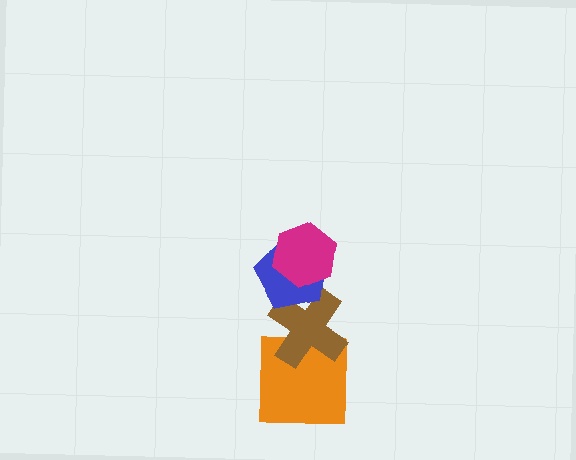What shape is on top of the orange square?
The brown cross is on top of the orange square.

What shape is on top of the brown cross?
The blue pentagon is on top of the brown cross.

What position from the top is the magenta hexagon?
The magenta hexagon is 1st from the top.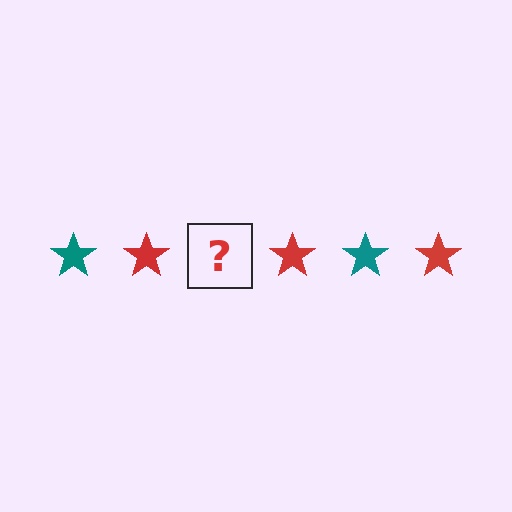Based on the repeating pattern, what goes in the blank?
The blank should be a teal star.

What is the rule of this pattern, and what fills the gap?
The rule is that the pattern cycles through teal, red stars. The gap should be filled with a teal star.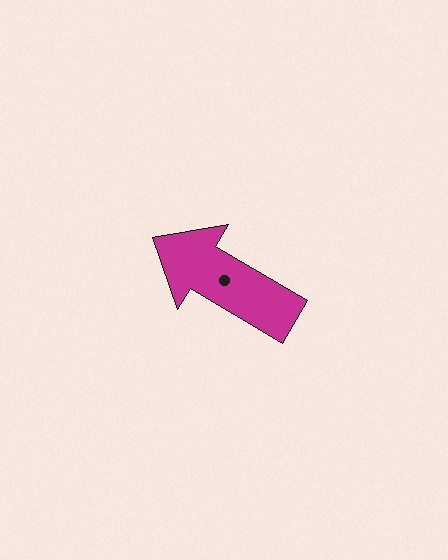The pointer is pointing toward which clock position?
Roughly 10 o'clock.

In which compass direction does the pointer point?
Northwest.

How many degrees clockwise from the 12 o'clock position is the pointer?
Approximately 301 degrees.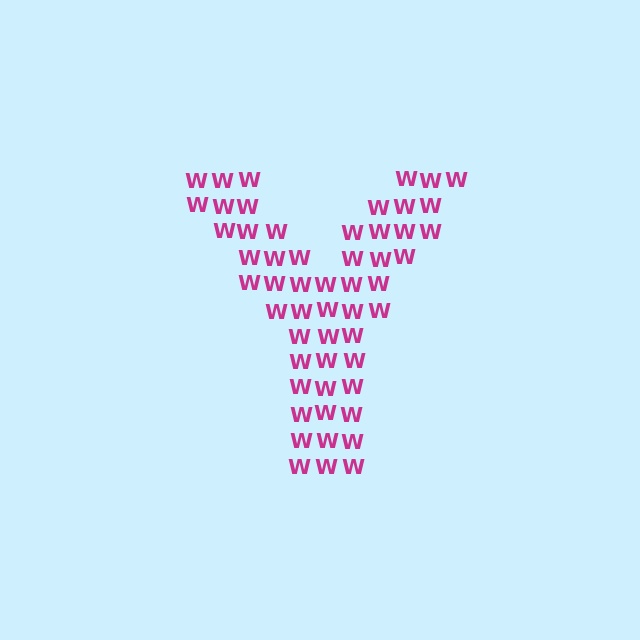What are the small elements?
The small elements are letter W's.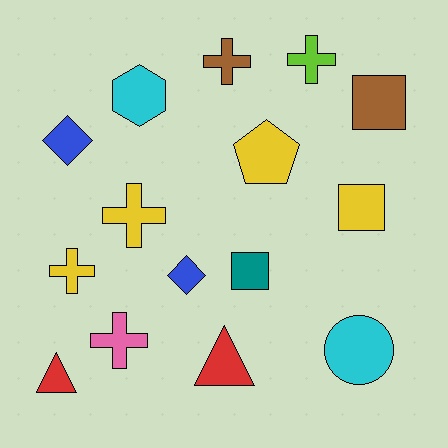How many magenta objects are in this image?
There are no magenta objects.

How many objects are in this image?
There are 15 objects.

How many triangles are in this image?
There are 2 triangles.